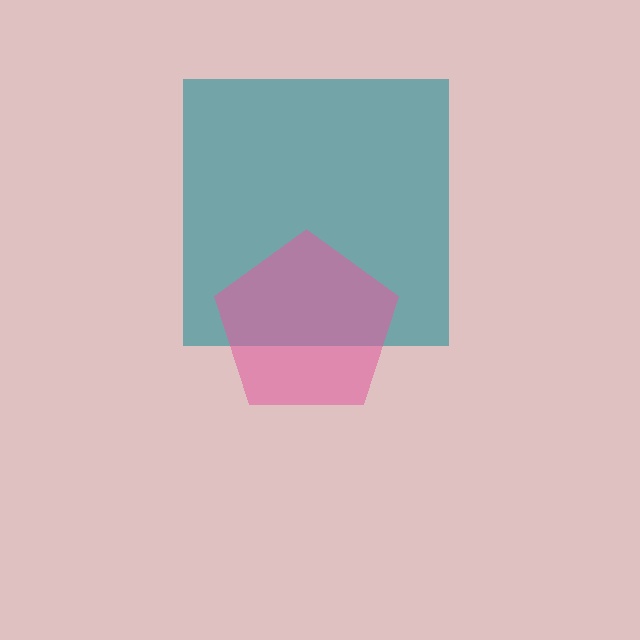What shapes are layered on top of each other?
The layered shapes are: a teal square, a pink pentagon.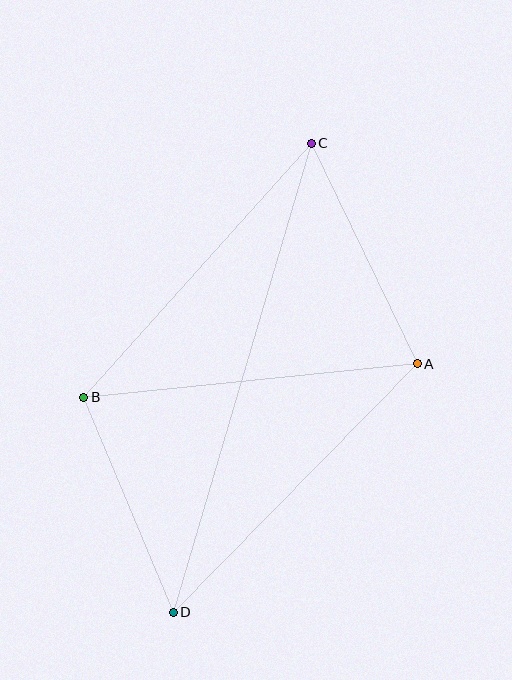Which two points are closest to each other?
Points B and D are closest to each other.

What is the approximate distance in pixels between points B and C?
The distance between B and C is approximately 341 pixels.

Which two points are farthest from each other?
Points C and D are farthest from each other.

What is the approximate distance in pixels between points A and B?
The distance between A and B is approximately 335 pixels.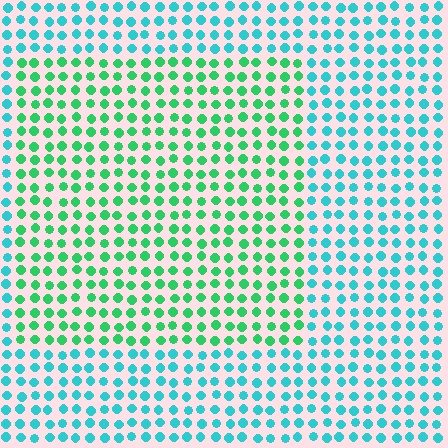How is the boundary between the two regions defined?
The boundary is defined purely by a slight shift in hue (about 41 degrees). Spacing, size, and orientation are identical on both sides.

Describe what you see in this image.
The image is filled with small cyan elements in a uniform arrangement. A rectangle-shaped region is visible where the elements are tinted to a slightly different hue, forming a subtle color boundary.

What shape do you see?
I see a rectangle.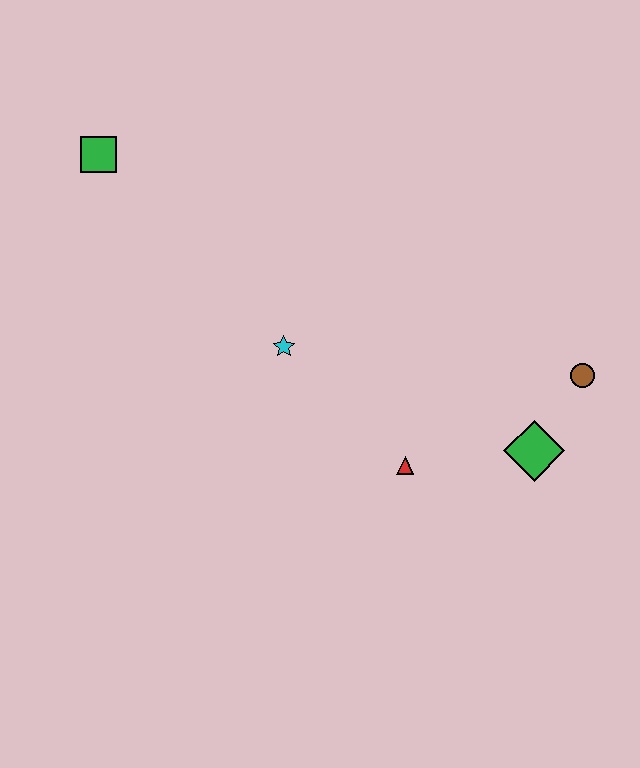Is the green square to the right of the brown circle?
No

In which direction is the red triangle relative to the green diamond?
The red triangle is to the left of the green diamond.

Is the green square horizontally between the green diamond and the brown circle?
No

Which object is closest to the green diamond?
The brown circle is closest to the green diamond.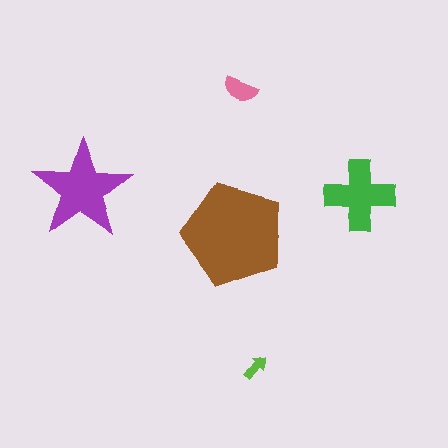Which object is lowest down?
The lime arrow is bottommost.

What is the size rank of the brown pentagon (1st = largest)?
1st.